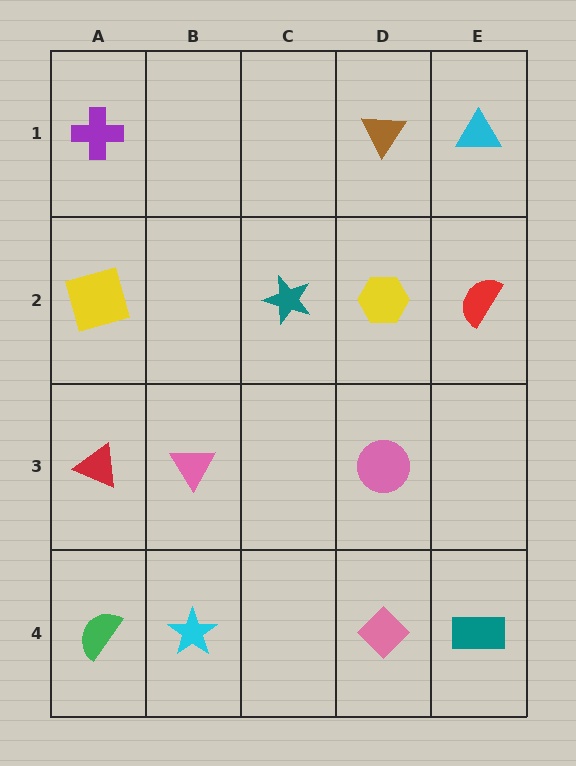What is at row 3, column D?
A pink circle.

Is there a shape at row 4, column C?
No, that cell is empty.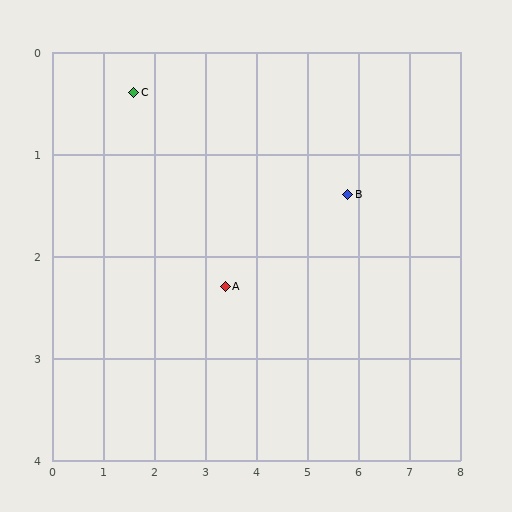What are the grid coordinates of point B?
Point B is at approximately (5.8, 1.4).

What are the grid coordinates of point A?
Point A is at approximately (3.4, 2.3).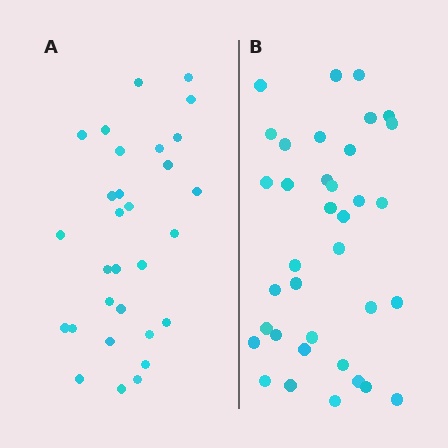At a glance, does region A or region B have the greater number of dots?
Region B (the right region) has more dots.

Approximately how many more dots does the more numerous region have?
Region B has about 6 more dots than region A.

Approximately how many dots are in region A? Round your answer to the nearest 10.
About 30 dots.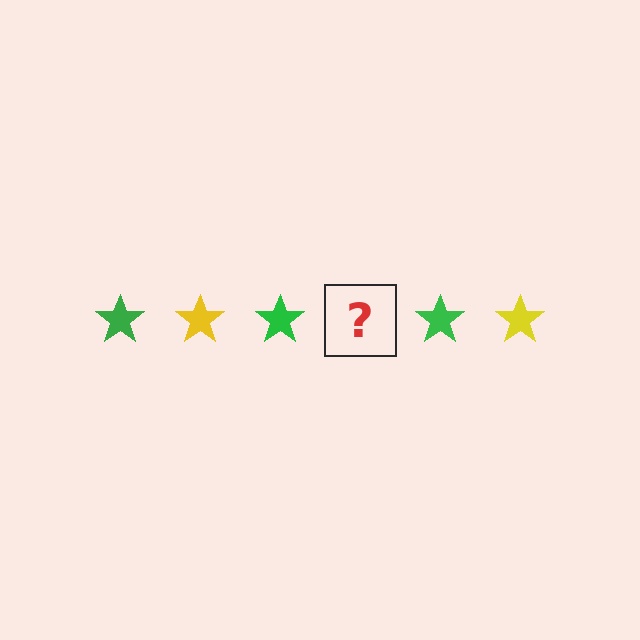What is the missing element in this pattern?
The missing element is a yellow star.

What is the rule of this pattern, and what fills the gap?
The rule is that the pattern cycles through green, yellow stars. The gap should be filled with a yellow star.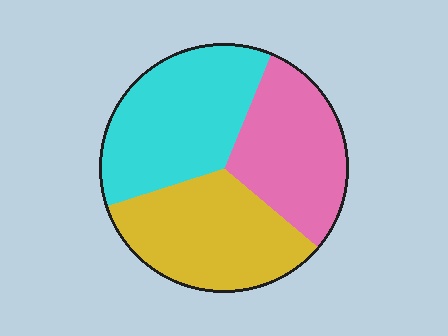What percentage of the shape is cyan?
Cyan covers 36% of the shape.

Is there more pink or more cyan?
Cyan.